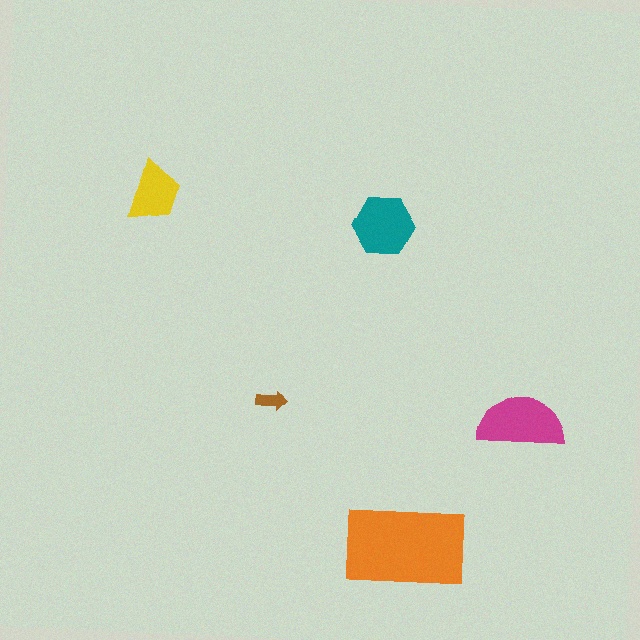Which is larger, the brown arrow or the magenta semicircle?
The magenta semicircle.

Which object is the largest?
The orange rectangle.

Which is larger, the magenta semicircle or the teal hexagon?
The magenta semicircle.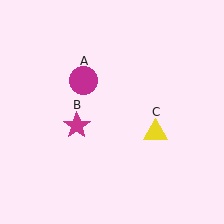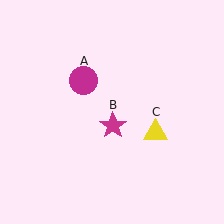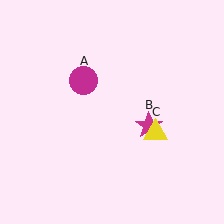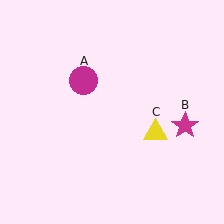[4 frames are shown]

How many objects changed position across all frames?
1 object changed position: magenta star (object B).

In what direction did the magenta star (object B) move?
The magenta star (object B) moved right.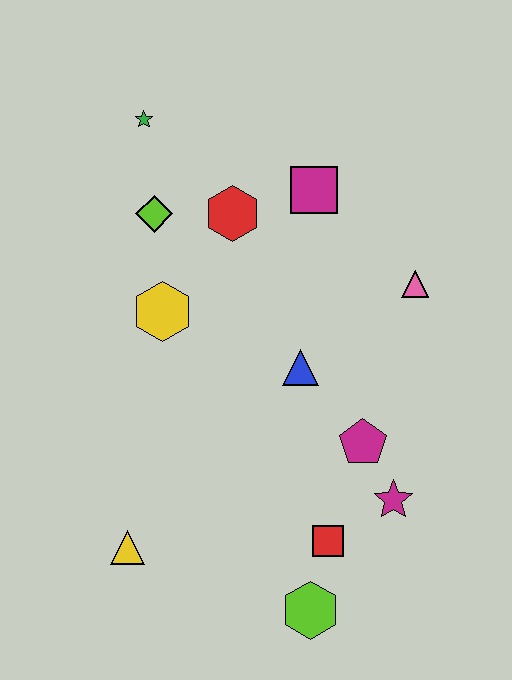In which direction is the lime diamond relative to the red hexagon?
The lime diamond is to the left of the red hexagon.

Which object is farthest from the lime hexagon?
The green star is farthest from the lime hexagon.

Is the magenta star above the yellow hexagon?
No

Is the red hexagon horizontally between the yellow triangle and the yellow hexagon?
No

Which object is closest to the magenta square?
The red hexagon is closest to the magenta square.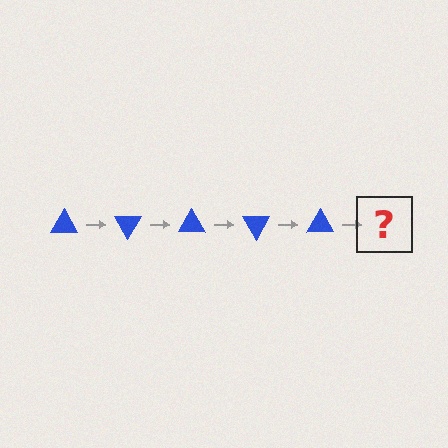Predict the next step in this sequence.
The next step is a blue triangle rotated 300 degrees.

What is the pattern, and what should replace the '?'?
The pattern is that the triangle rotates 60 degrees each step. The '?' should be a blue triangle rotated 300 degrees.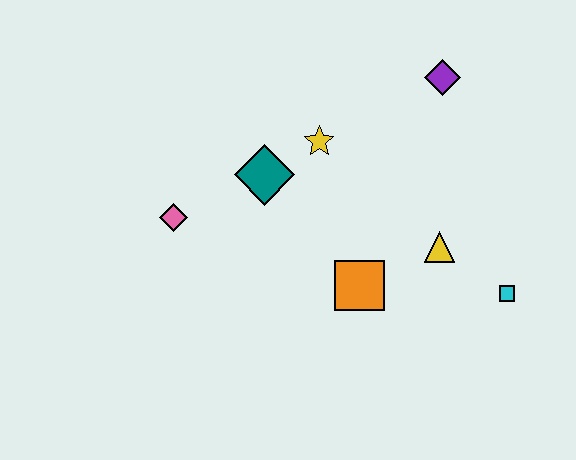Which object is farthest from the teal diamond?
The cyan square is farthest from the teal diamond.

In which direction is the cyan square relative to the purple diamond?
The cyan square is below the purple diamond.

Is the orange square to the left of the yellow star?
No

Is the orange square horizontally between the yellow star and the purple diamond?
Yes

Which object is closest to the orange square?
The yellow triangle is closest to the orange square.